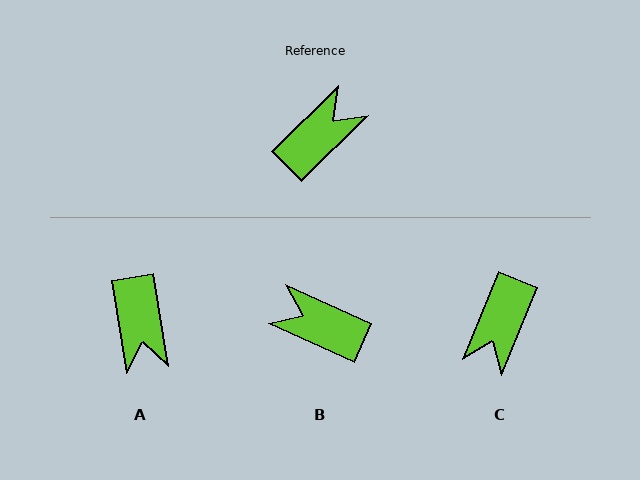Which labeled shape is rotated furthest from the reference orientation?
C, about 157 degrees away.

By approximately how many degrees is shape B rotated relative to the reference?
Approximately 111 degrees counter-clockwise.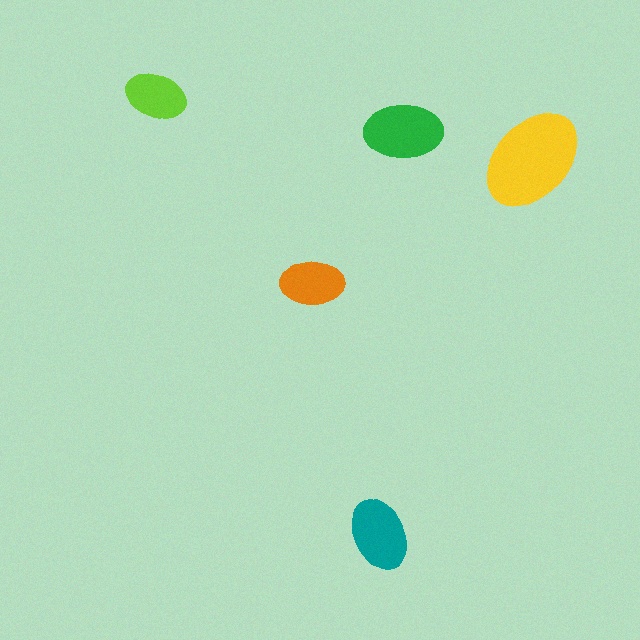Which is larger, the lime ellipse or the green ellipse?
The green one.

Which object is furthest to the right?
The yellow ellipse is rightmost.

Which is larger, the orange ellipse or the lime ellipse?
The orange one.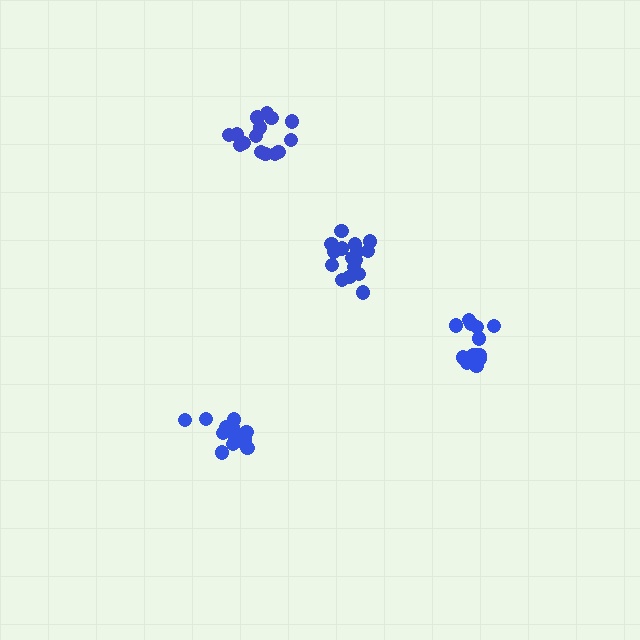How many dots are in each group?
Group 1: 14 dots, Group 2: 17 dots, Group 3: 16 dots, Group 4: 15 dots (62 total).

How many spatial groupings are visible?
There are 4 spatial groupings.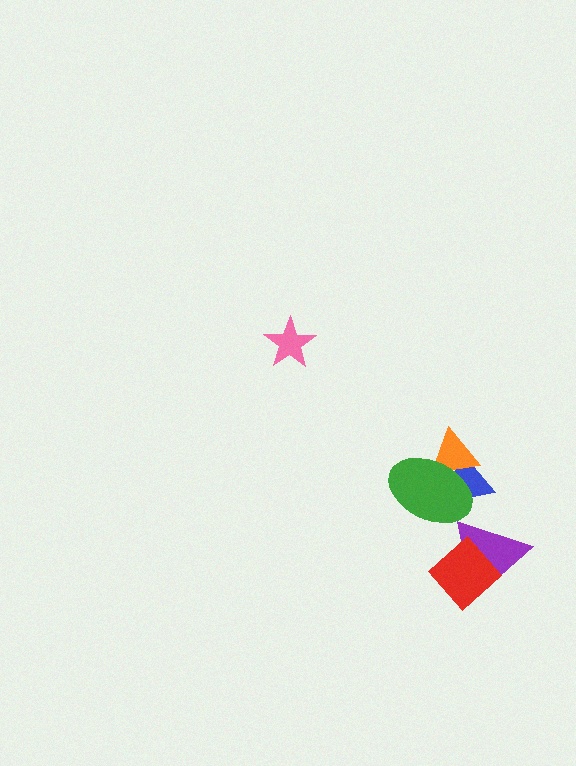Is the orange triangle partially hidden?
Yes, it is partially covered by another shape.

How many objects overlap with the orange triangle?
2 objects overlap with the orange triangle.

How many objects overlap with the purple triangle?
1 object overlaps with the purple triangle.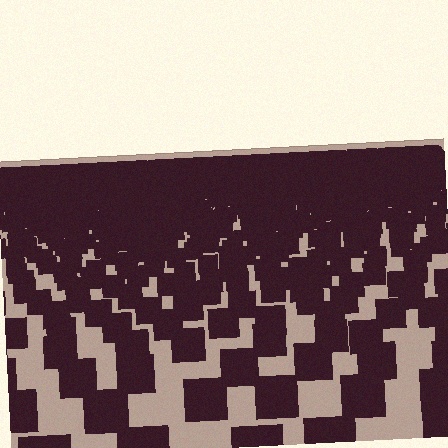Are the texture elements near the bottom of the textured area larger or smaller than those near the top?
Larger. Near the bottom, elements are closer to the viewer and appear at a bigger on-screen size.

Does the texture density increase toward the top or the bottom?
Density increases toward the top.